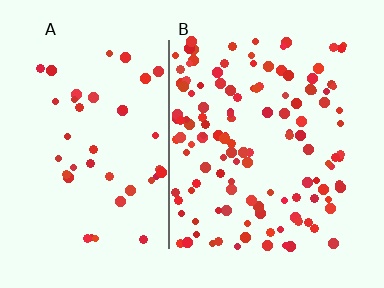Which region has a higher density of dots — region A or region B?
B (the right).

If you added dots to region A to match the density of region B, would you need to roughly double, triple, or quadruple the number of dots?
Approximately triple.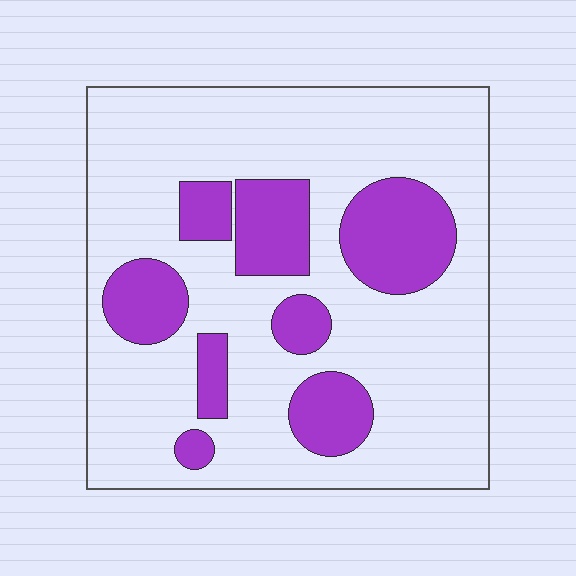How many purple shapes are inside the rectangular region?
8.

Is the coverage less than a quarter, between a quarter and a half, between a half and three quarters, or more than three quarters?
Less than a quarter.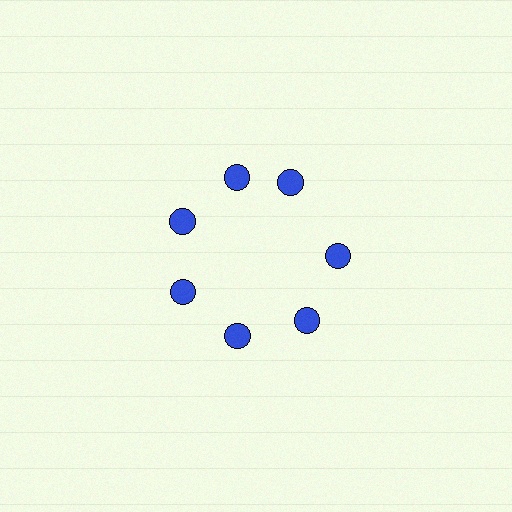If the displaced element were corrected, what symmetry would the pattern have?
It would have 7-fold rotational symmetry — the pattern would map onto itself every 51 degrees.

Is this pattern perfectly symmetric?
No. The 7 blue circles are arranged in a ring, but one element near the 1 o'clock position is rotated out of alignment along the ring, breaking the 7-fold rotational symmetry.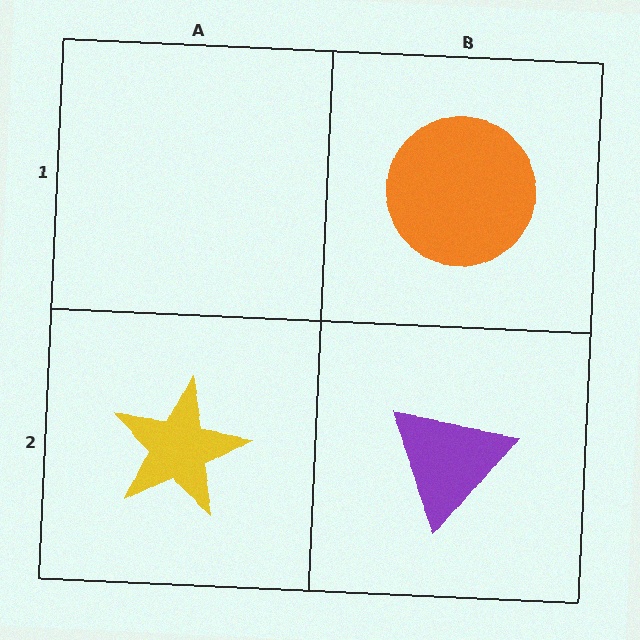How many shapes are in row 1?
1 shape.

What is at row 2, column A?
A yellow star.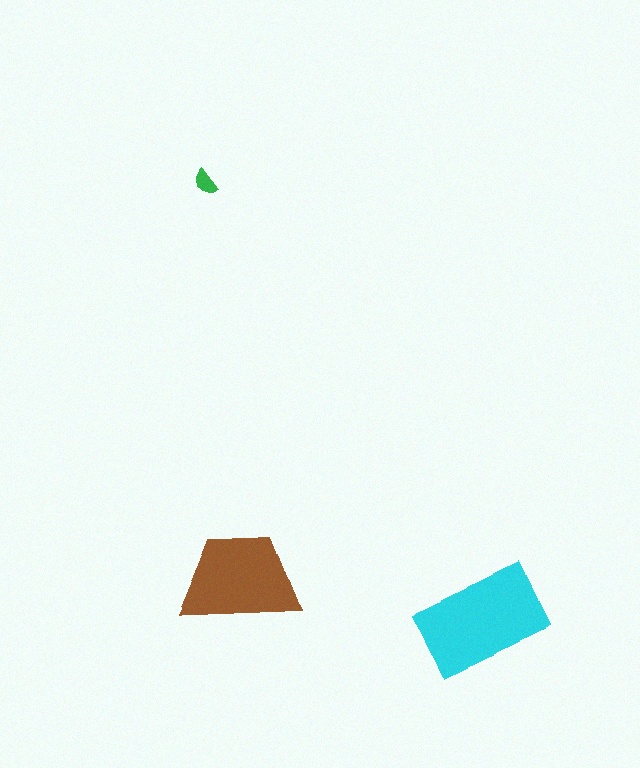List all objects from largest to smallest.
The cyan rectangle, the brown trapezoid, the green semicircle.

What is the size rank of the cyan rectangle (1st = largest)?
1st.